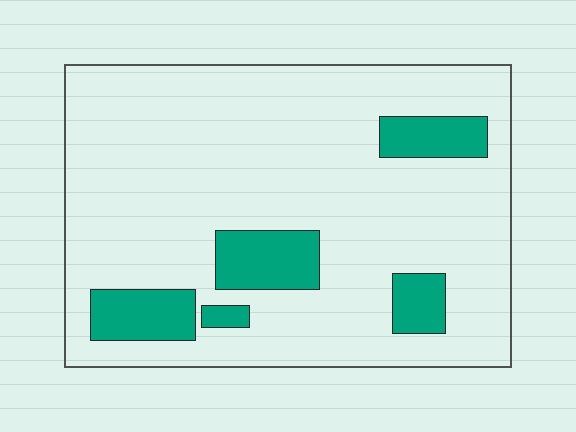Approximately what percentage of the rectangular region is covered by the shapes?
Approximately 15%.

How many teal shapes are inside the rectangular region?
5.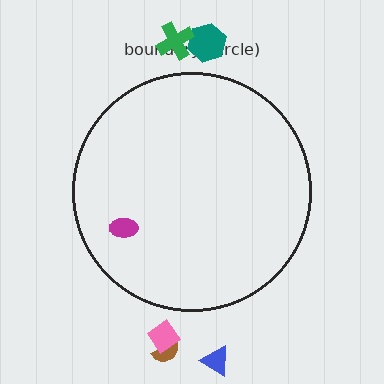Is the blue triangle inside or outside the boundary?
Outside.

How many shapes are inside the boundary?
1 inside, 5 outside.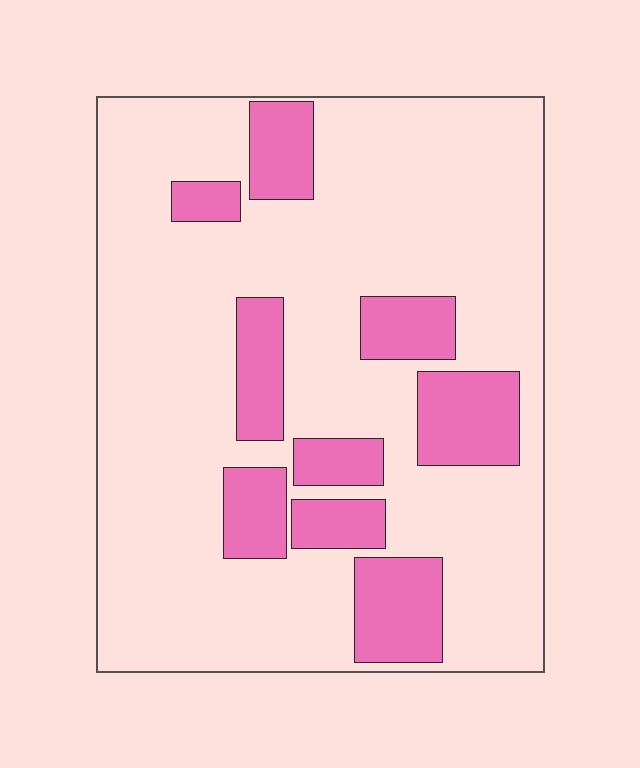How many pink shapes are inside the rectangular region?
9.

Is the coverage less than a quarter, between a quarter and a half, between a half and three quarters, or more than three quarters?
Less than a quarter.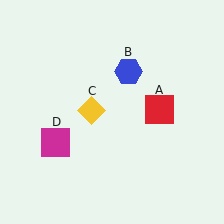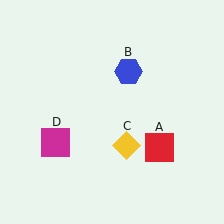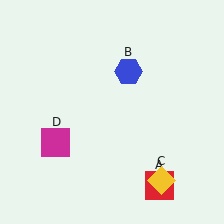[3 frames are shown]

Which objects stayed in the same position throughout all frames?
Blue hexagon (object B) and magenta square (object D) remained stationary.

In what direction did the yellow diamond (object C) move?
The yellow diamond (object C) moved down and to the right.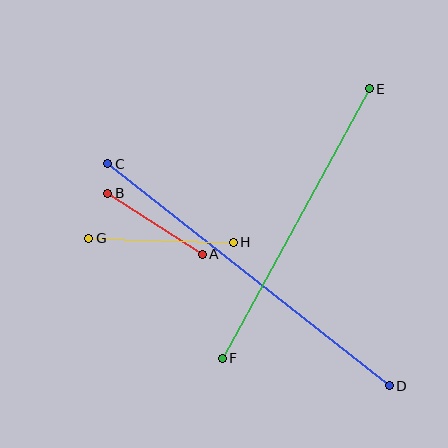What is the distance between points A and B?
The distance is approximately 113 pixels.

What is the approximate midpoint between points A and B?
The midpoint is at approximately (155, 224) pixels.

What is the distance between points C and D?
The distance is approximately 359 pixels.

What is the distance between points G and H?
The distance is approximately 144 pixels.